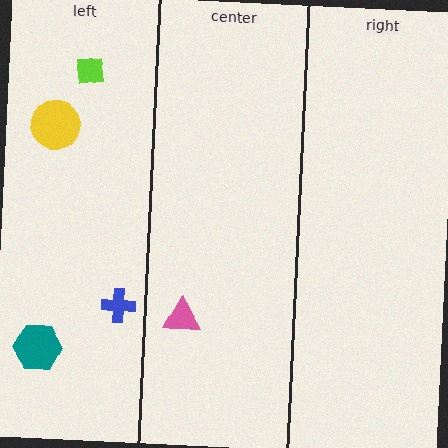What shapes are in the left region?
The teal hexagon, the blue cross, the yellow circle, the lime square.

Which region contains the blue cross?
The left region.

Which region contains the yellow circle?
The left region.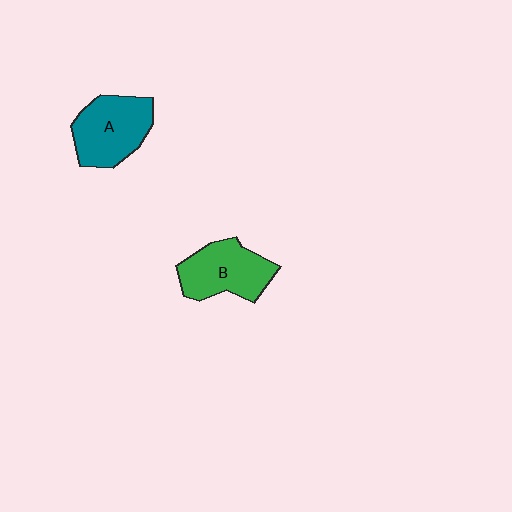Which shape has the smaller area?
Shape B (green).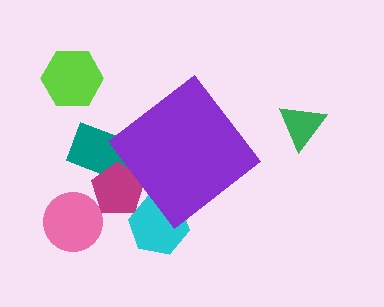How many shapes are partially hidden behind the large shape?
3 shapes are partially hidden.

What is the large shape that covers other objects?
A purple diamond.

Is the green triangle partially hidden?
No, the green triangle is fully visible.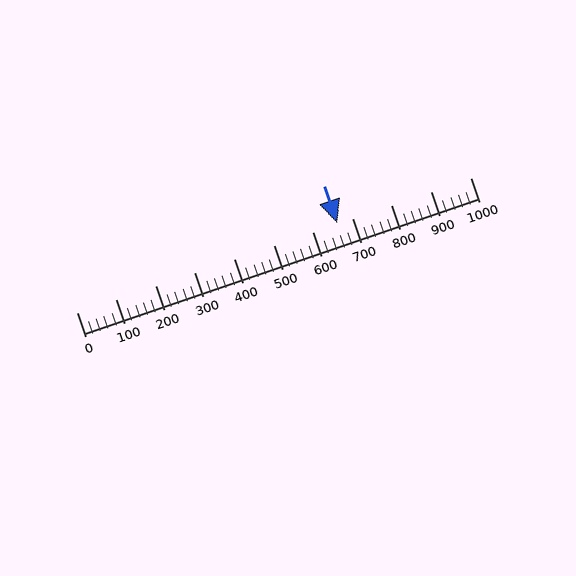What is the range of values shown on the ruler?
The ruler shows values from 0 to 1000.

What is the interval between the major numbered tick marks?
The major tick marks are spaced 100 units apart.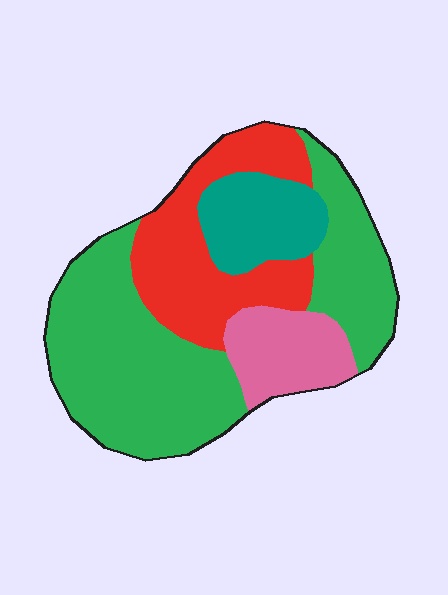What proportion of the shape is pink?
Pink takes up about one eighth (1/8) of the shape.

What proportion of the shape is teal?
Teal takes up less than a quarter of the shape.